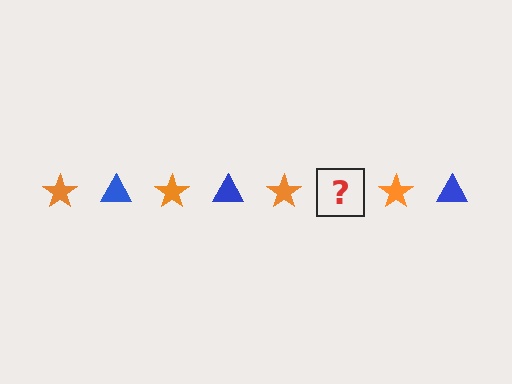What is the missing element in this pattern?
The missing element is a blue triangle.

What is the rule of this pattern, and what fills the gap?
The rule is that the pattern alternates between orange star and blue triangle. The gap should be filled with a blue triangle.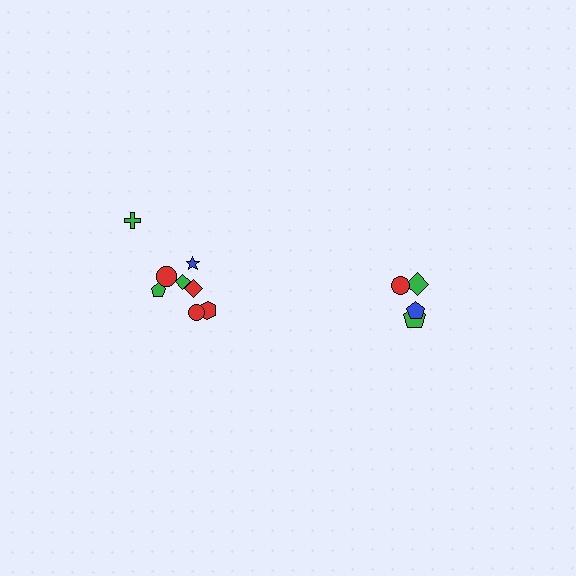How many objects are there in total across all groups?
There are 12 objects.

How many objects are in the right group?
There are 4 objects.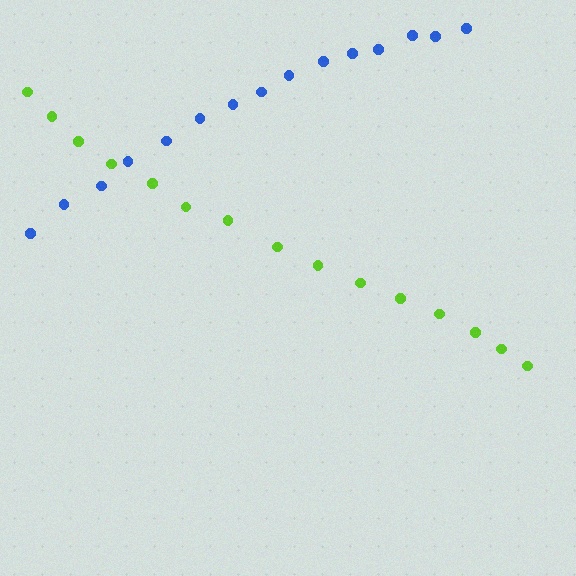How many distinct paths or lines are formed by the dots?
There are 2 distinct paths.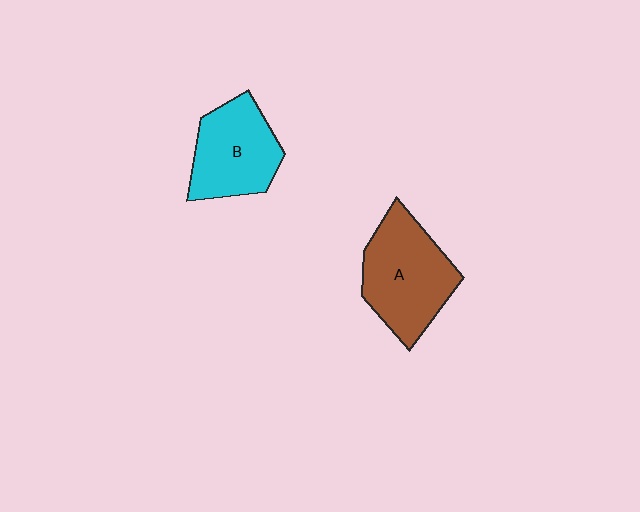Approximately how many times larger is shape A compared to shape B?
Approximately 1.2 times.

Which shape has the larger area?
Shape A (brown).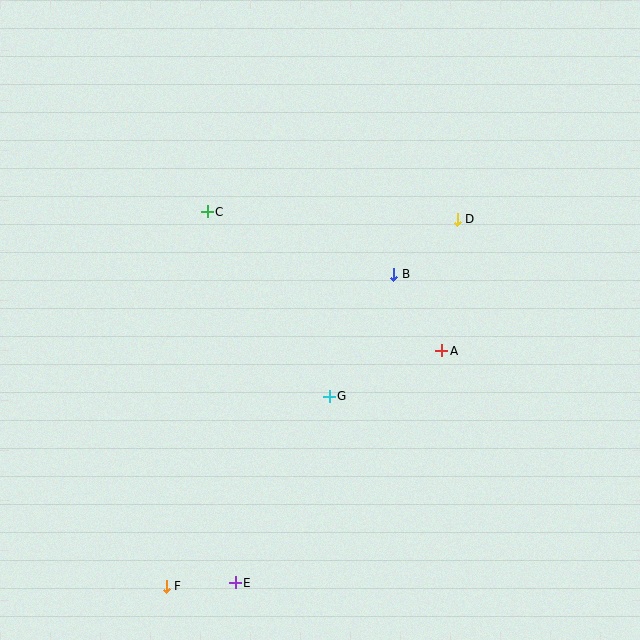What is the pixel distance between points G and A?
The distance between G and A is 121 pixels.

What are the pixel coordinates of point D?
Point D is at (457, 219).